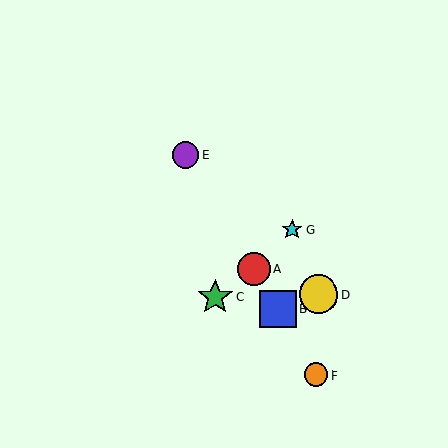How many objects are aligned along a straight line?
4 objects (A, B, E, F) are aligned along a straight line.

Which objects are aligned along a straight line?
Objects A, B, E, F are aligned along a straight line.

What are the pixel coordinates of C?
Object C is at (215, 297).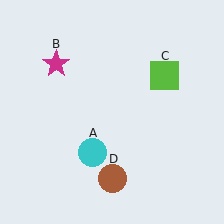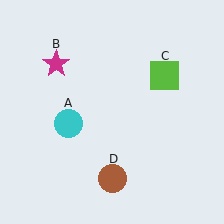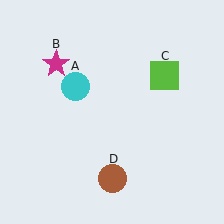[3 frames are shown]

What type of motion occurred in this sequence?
The cyan circle (object A) rotated clockwise around the center of the scene.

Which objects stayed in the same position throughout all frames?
Magenta star (object B) and lime square (object C) and brown circle (object D) remained stationary.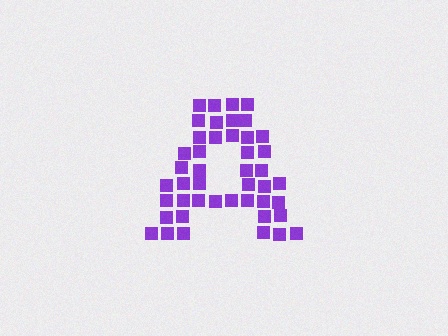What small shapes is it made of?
It is made of small squares.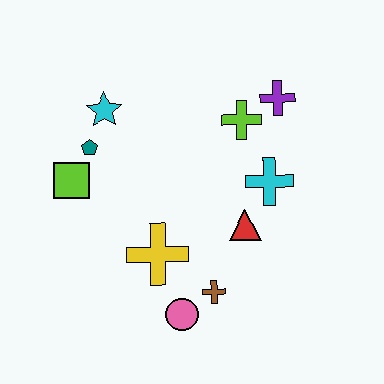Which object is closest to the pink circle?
The brown cross is closest to the pink circle.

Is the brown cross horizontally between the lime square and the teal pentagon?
No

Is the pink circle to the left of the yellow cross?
No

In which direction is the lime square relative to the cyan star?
The lime square is below the cyan star.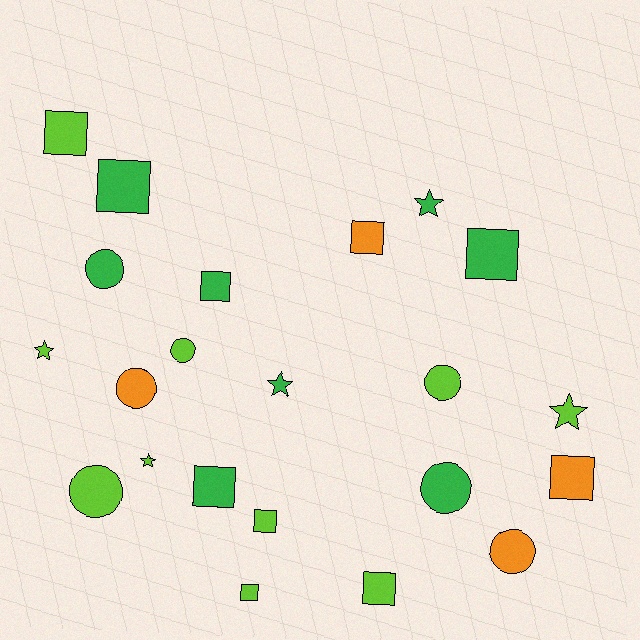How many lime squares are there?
There are 4 lime squares.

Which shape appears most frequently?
Square, with 10 objects.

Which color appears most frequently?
Lime, with 10 objects.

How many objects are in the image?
There are 22 objects.